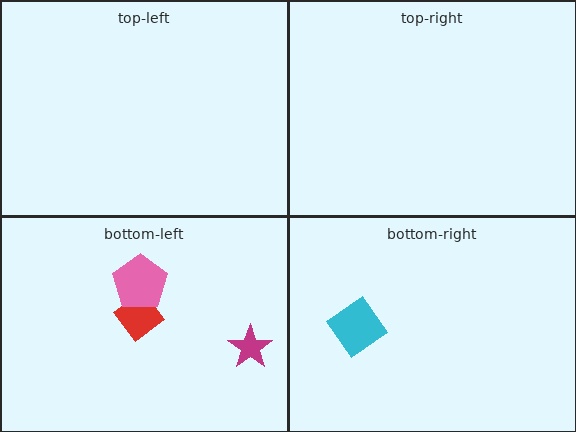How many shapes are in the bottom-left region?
3.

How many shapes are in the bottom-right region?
1.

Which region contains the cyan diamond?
The bottom-right region.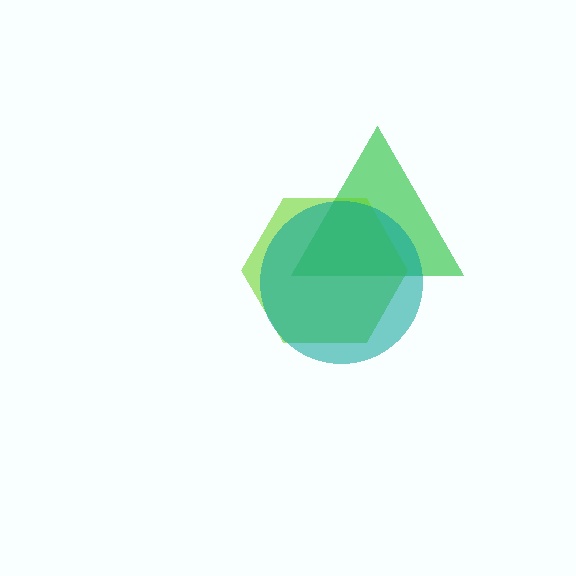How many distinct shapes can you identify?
There are 3 distinct shapes: a green triangle, a lime hexagon, a teal circle.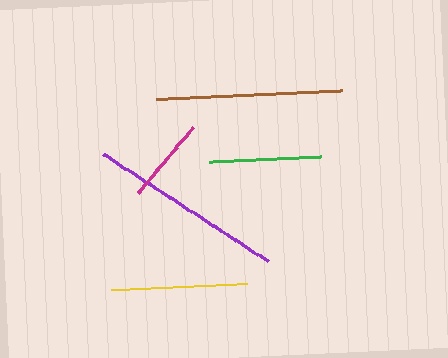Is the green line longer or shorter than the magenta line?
The green line is longer than the magenta line.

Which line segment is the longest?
The purple line is the longest at approximately 198 pixels.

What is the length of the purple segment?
The purple segment is approximately 198 pixels long.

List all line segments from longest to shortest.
From longest to shortest: purple, brown, yellow, green, magenta.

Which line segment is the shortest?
The magenta line is the shortest at approximately 86 pixels.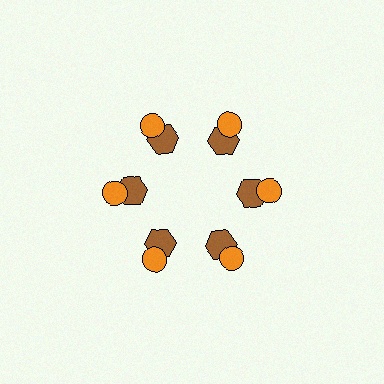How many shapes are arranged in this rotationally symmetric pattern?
There are 12 shapes, arranged in 6 groups of 2.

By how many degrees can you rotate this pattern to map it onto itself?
The pattern maps onto itself every 60 degrees of rotation.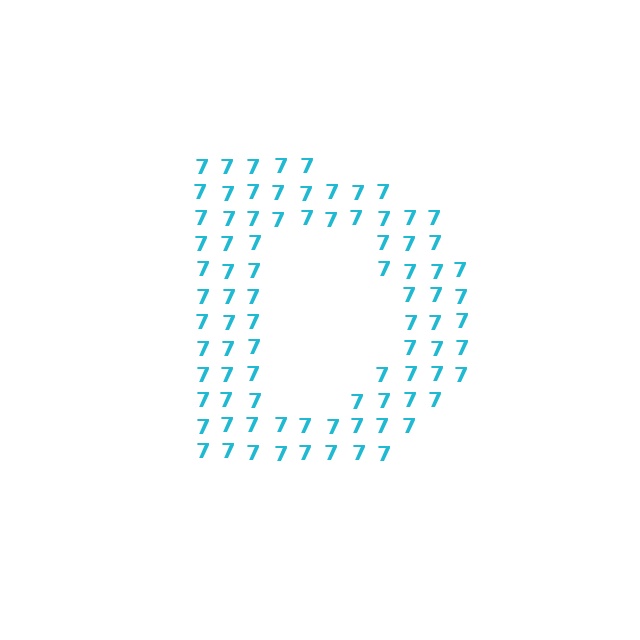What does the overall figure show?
The overall figure shows the letter D.